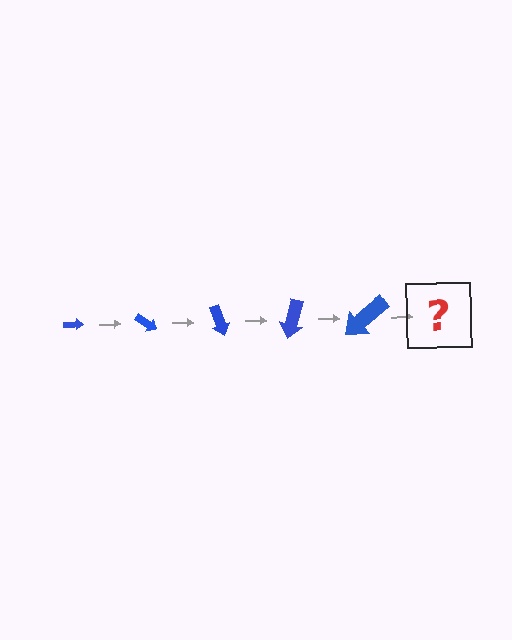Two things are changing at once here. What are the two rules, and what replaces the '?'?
The two rules are that the arrow grows larger each step and it rotates 35 degrees each step. The '?' should be an arrow, larger than the previous one and rotated 175 degrees from the start.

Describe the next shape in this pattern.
It should be an arrow, larger than the previous one and rotated 175 degrees from the start.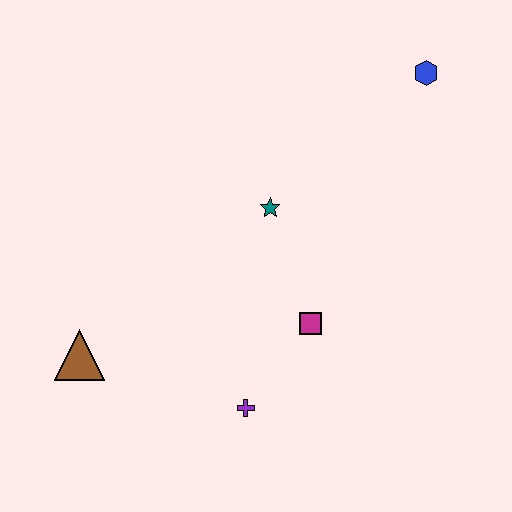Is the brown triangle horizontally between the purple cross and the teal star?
No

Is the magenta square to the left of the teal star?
No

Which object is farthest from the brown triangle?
The blue hexagon is farthest from the brown triangle.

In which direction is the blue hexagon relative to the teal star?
The blue hexagon is to the right of the teal star.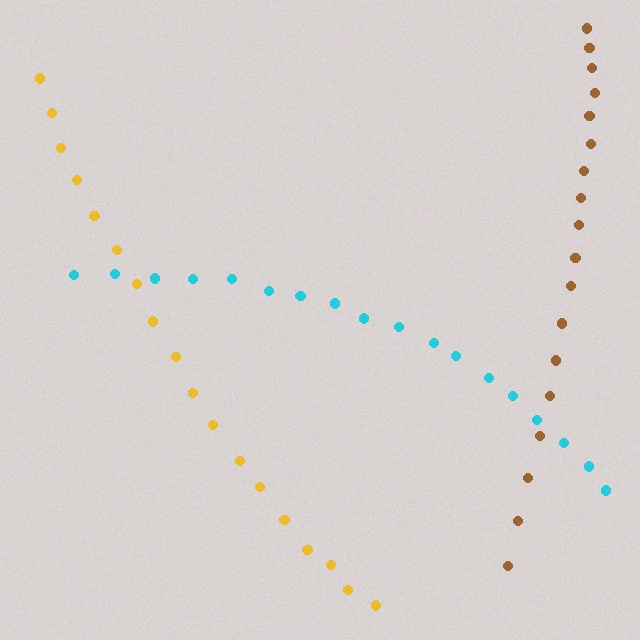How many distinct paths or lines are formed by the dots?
There are 3 distinct paths.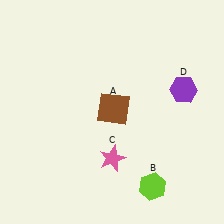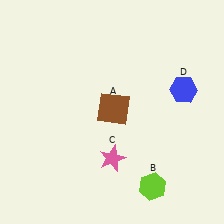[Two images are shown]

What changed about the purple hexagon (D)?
In Image 1, D is purple. In Image 2, it changed to blue.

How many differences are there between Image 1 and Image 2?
There is 1 difference between the two images.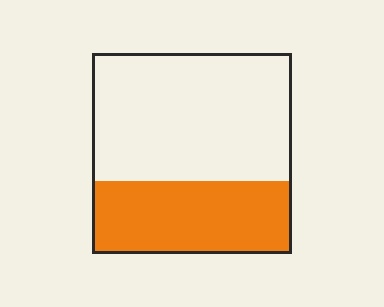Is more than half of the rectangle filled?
No.